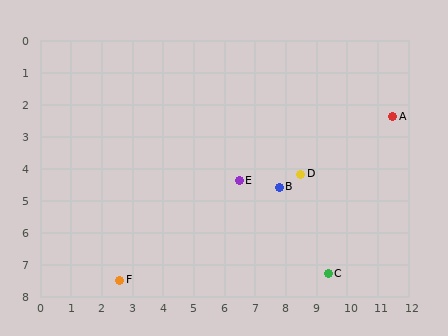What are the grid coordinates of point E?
Point E is at approximately (6.5, 4.4).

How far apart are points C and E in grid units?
Points C and E are about 4.1 grid units apart.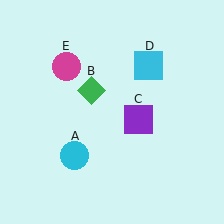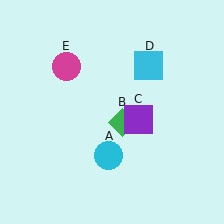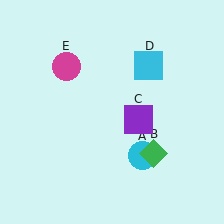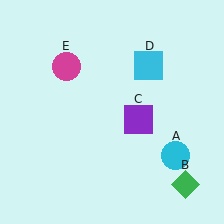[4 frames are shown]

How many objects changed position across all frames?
2 objects changed position: cyan circle (object A), green diamond (object B).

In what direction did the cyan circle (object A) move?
The cyan circle (object A) moved right.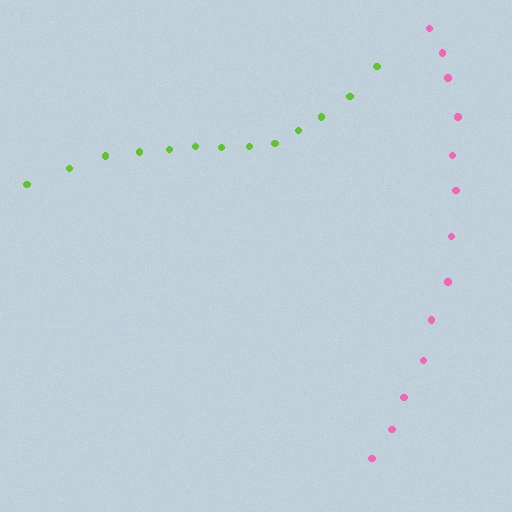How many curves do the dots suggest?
There are 2 distinct paths.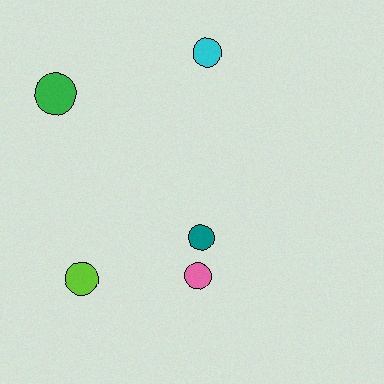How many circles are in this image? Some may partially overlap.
There are 5 circles.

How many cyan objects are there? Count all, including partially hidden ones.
There is 1 cyan object.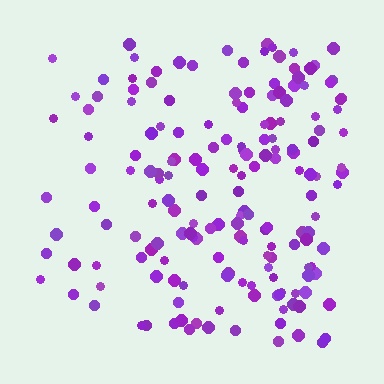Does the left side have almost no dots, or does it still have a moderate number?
Still a moderate number, just noticeably fewer than the right.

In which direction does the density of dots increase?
From left to right, with the right side densest.